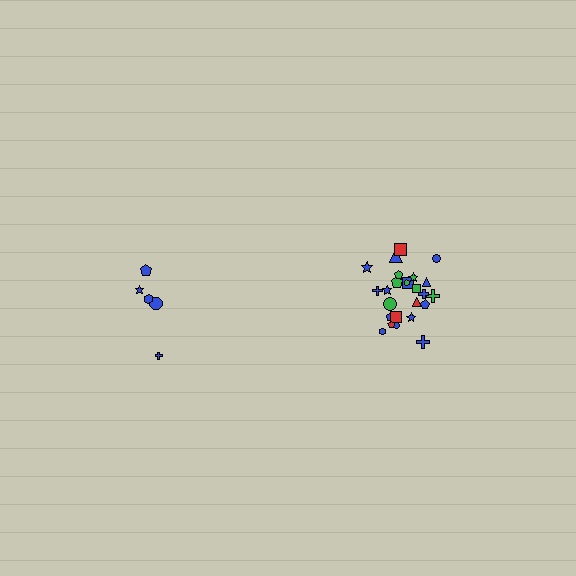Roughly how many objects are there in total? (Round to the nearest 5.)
Roughly 30 objects in total.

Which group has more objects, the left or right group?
The right group.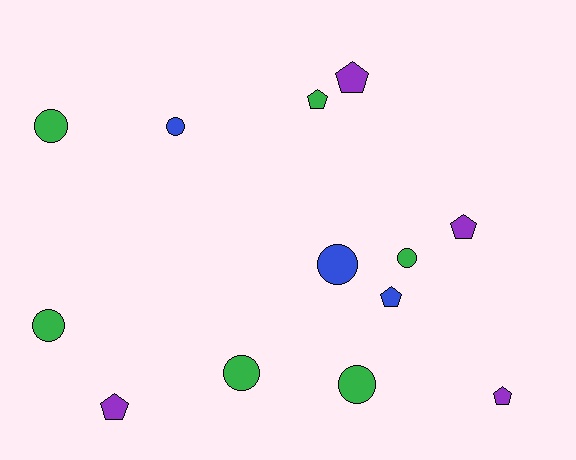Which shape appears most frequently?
Circle, with 7 objects.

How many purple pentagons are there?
There are 4 purple pentagons.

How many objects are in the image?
There are 13 objects.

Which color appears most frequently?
Green, with 6 objects.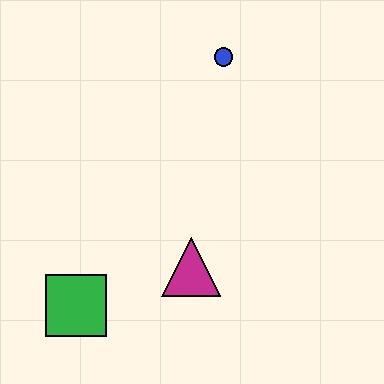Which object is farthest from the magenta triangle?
The blue circle is farthest from the magenta triangle.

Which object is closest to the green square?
The magenta triangle is closest to the green square.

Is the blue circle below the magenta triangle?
No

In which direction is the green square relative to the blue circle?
The green square is below the blue circle.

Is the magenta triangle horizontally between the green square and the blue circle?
Yes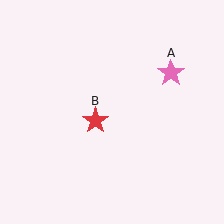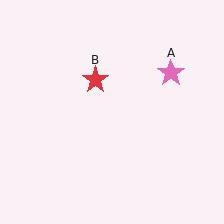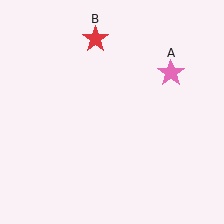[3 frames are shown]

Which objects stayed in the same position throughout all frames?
Pink star (object A) remained stationary.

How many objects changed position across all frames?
1 object changed position: red star (object B).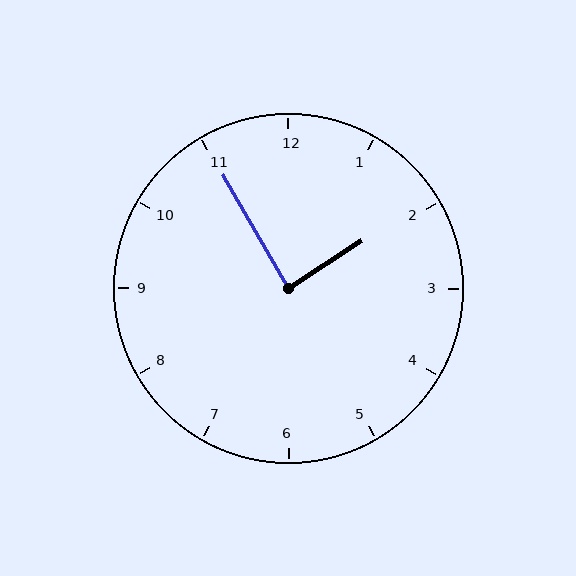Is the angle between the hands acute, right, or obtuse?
It is right.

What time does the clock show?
1:55.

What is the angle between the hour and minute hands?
Approximately 88 degrees.